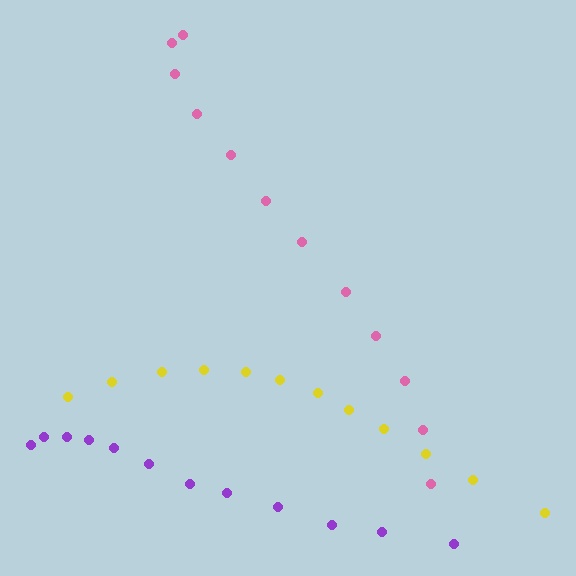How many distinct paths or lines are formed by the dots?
There are 3 distinct paths.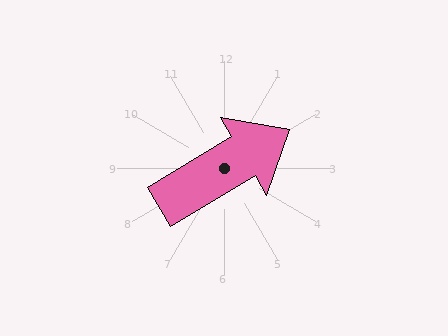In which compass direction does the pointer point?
Northeast.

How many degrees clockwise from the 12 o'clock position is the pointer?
Approximately 59 degrees.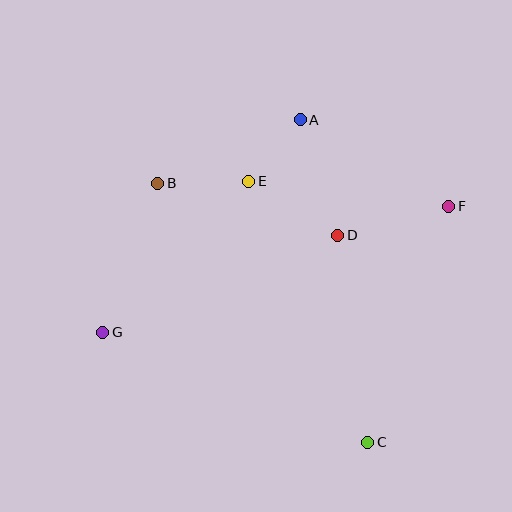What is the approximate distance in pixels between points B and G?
The distance between B and G is approximately 159 pixels.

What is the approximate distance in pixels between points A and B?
The distance between A and B is approximately 156 pixels.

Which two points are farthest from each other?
Points F and G are farthest from each other.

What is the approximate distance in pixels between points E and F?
The distance between E and F is approximately 201 pixels.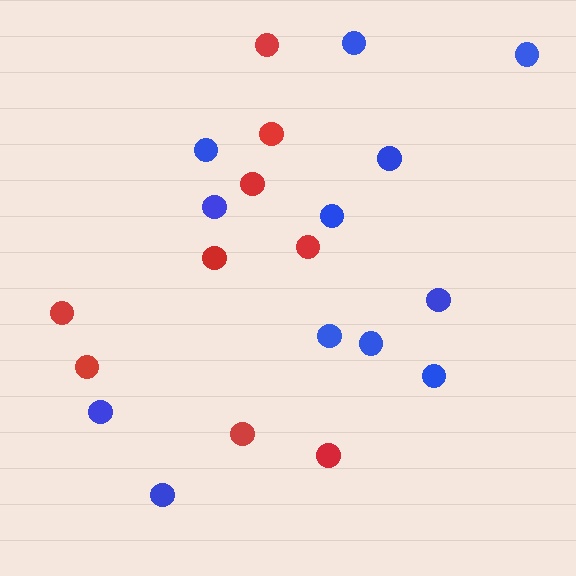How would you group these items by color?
There are 2 groups: one group of red circles (9) and one group of blue circles (12).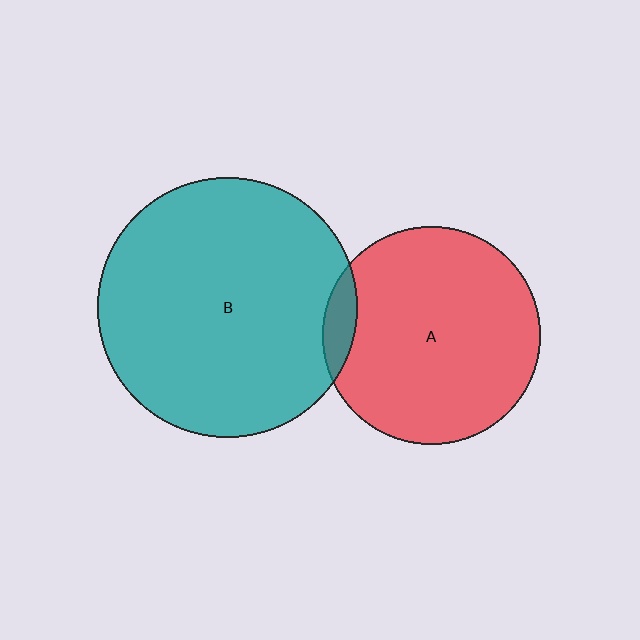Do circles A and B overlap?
Yes.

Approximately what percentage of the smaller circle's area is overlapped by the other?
Approximately 5%.